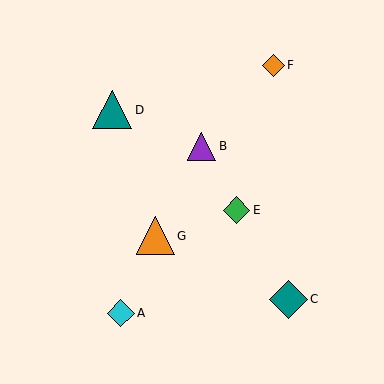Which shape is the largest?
The teal triangle (labeled D) is the largest.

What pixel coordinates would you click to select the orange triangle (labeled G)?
Click at (155, 236) to select the orange triangle G.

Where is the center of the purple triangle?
The center of the purple triangle is at (202, 146).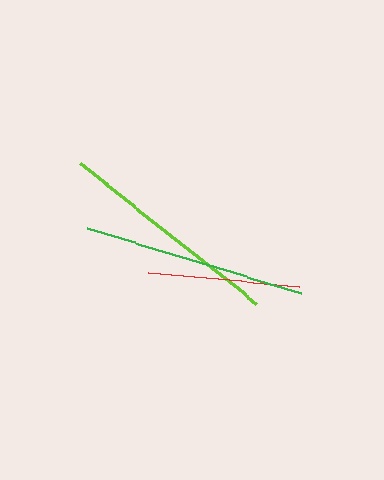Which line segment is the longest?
The lime line is the longest at approximately 226 pixels.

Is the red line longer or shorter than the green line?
The green line is longer than the red line.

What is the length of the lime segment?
The lime segment is approximately 226 pixels long.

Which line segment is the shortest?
The red line is the shortest at approximately 152 pixels.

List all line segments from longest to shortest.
From longest to shortest: lime, green, red.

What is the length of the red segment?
The red segment is approximately 152 pixels long.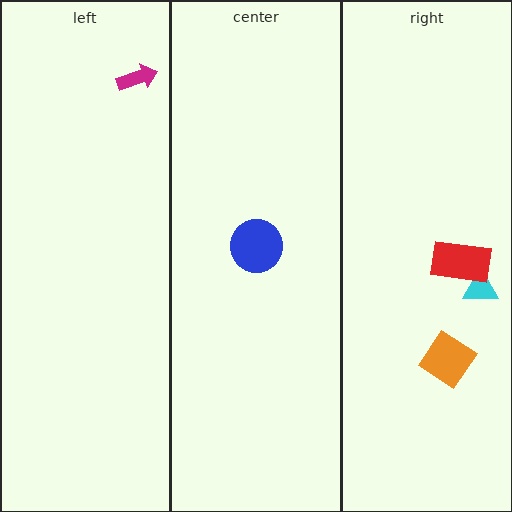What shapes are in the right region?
The orange diamond, the cyan triangle, the red rectangle.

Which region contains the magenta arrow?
The left region.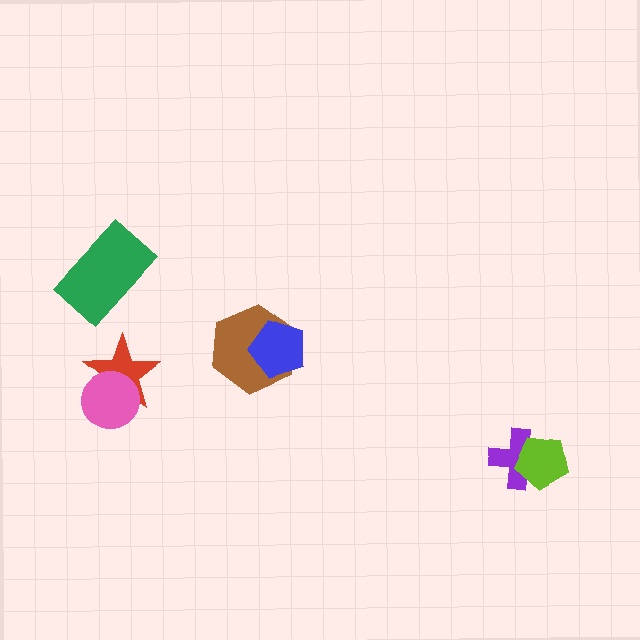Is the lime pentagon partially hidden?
No, no other shape covers it.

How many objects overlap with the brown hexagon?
1 object overlaps with the brown hexagon.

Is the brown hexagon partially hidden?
Yes, it is partially covered by another shape.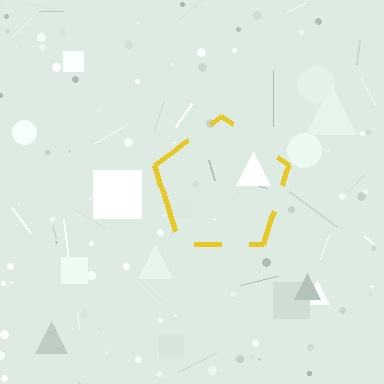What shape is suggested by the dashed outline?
The dashed outline suggests a pentagon.